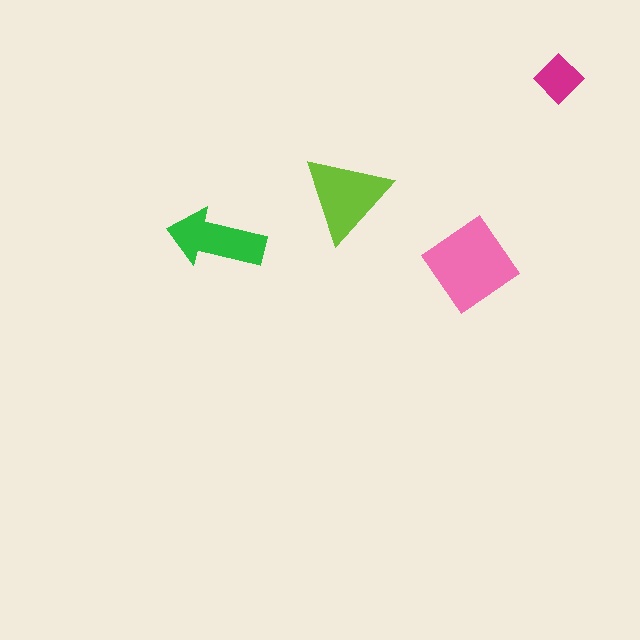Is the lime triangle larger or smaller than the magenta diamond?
Larger.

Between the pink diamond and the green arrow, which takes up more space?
The pink diamond.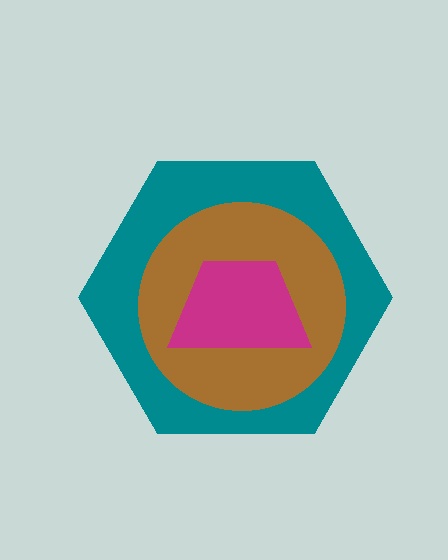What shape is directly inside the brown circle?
The magenta trapezoid.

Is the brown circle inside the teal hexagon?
Yes.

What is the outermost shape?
The teal hexagon.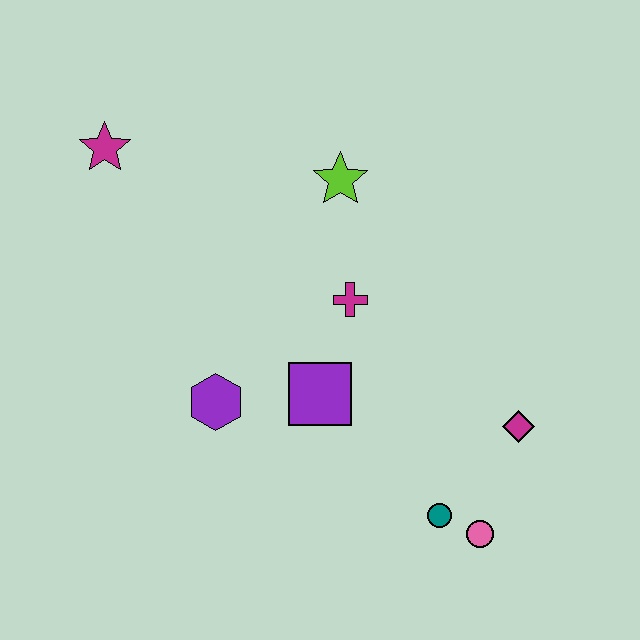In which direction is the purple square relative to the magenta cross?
The purple square is below the magenta cross.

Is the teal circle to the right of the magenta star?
Yes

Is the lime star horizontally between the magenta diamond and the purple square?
Yes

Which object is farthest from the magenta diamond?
The magenta star is farthest from the magenta diamond.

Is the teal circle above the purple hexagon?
No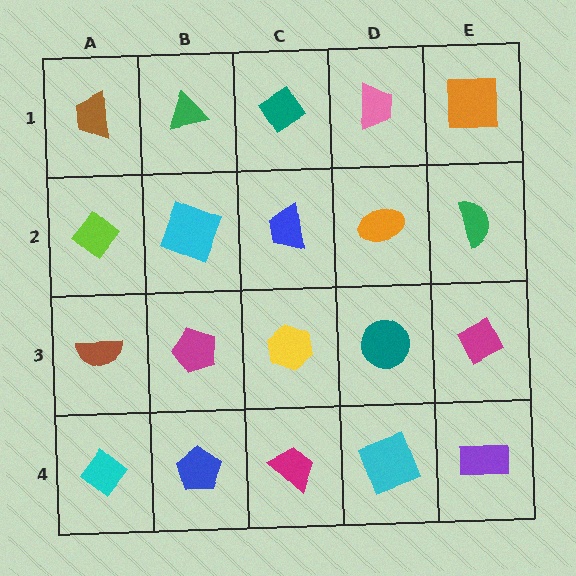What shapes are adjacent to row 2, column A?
A brown trapezoid (row 1, column A), a brown semicircle (row 3, column A), a cyan square (row 2, column B).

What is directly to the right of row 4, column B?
A magenta trapezoid.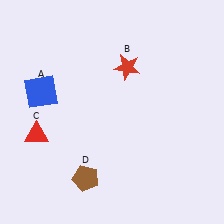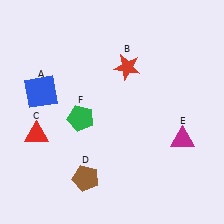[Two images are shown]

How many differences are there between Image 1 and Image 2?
There are 2 differences between the two images.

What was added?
A magenta triangle (E), a green pentagon (F) were added in Image 2.